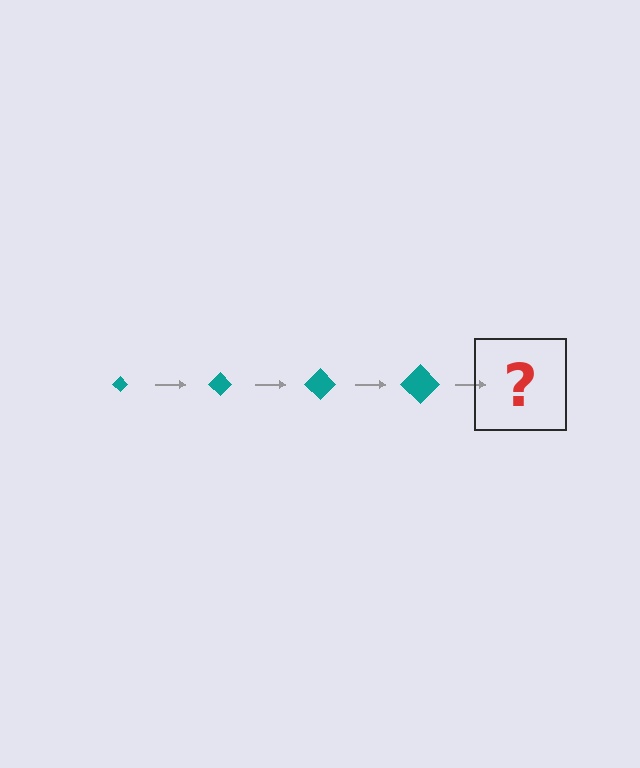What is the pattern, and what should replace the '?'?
The pattern is that the diamond gets progressively larger each step. The '?' should be a teal diamond, larger than the previous one.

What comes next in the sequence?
The next element should be a teal diamond, larger than the previous one.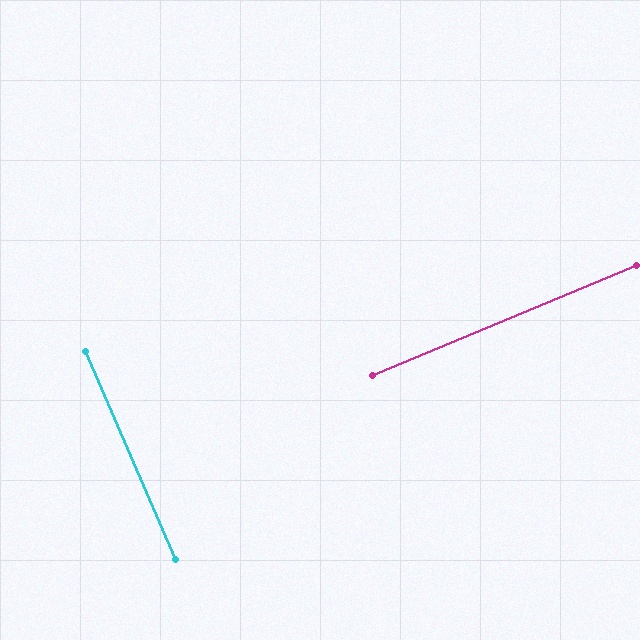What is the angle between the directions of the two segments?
Approximately 89 degrees.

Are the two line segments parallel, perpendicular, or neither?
Perpendicular — they meet at approximately 89°.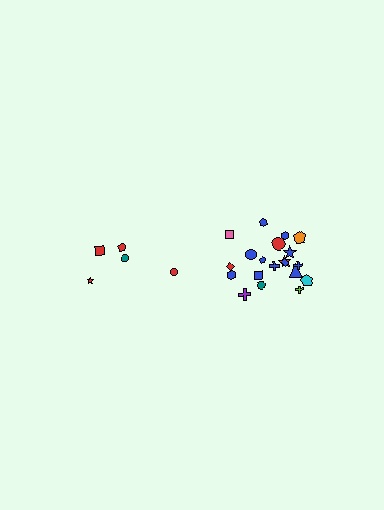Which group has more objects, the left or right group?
The right group.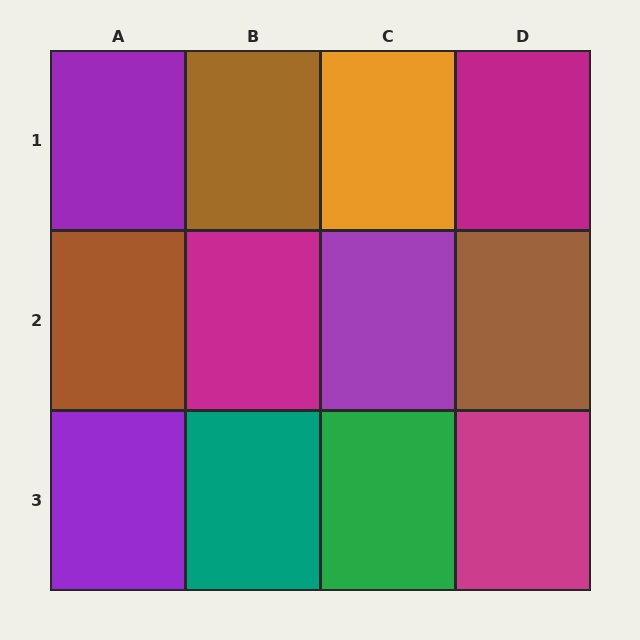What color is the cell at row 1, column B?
Brown.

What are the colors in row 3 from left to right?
Purple, teal, green, magenta.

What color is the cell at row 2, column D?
Brown.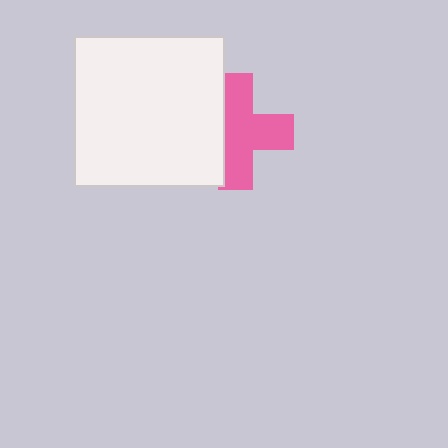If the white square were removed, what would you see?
You would see the complete pink cross.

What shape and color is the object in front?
The object in front is a white square.